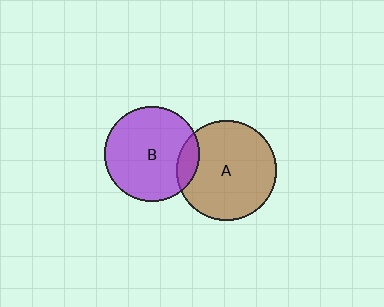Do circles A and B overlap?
Yes.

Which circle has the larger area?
Circle A (brown).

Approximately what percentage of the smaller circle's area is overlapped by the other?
Approximately 10%.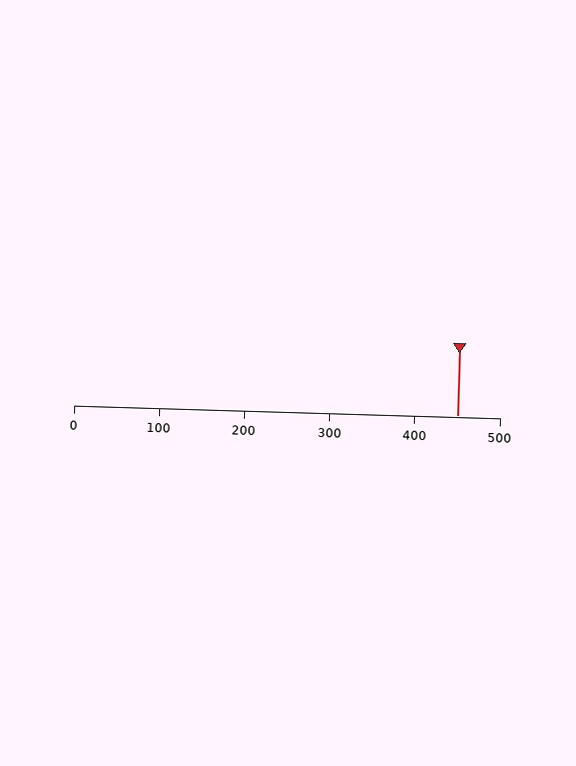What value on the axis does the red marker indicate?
The marker indicates approximately 450.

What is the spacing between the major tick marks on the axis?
The major ticks are spaced 100 apart.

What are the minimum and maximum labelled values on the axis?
The axis runs from 0 to 500.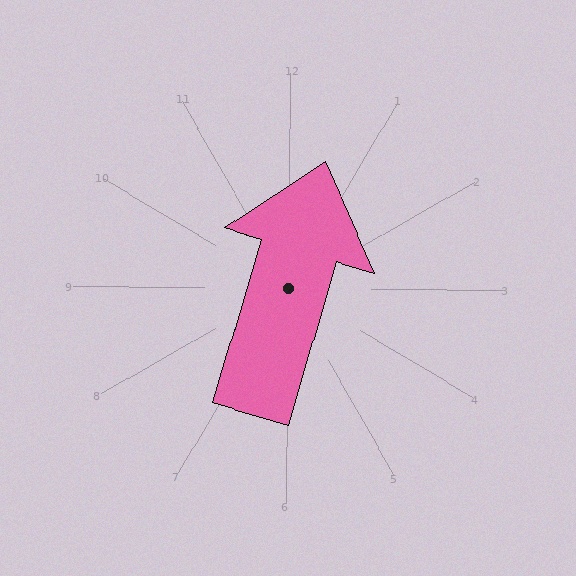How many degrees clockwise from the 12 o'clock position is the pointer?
Approximately 16 degrees.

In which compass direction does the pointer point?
North.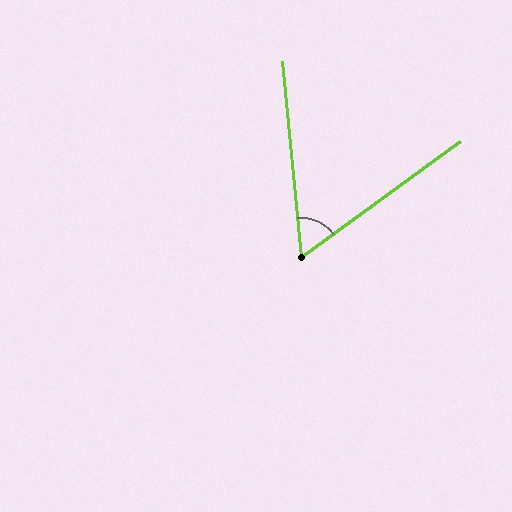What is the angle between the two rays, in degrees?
Approximately 59 degrees.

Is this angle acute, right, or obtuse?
It is acute.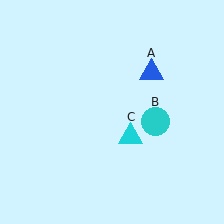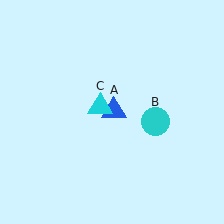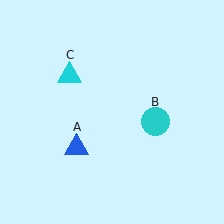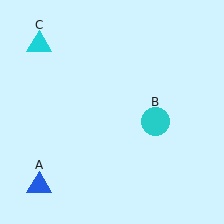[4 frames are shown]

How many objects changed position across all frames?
2 objects changed position: blue triangle (object A), cyan triangle (object C).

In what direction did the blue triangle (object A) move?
The blue triangle (object A) moved down and to the left.